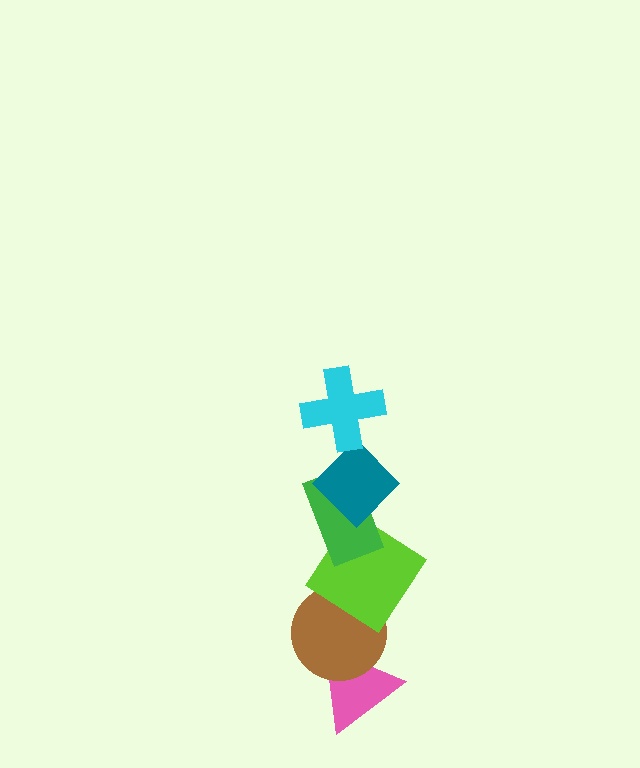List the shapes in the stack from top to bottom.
From top to bottom: the cyan cross, the teal diamond, the green rectangle, the lime diamond, the brown circle, the pink triangle.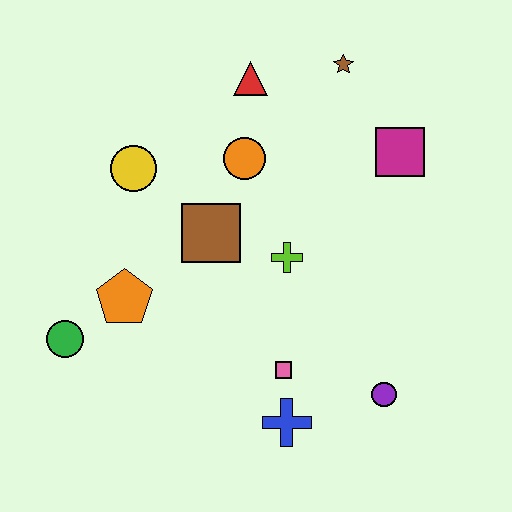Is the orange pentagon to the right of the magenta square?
No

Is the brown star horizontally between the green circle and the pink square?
No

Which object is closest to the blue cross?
The pink square is closest to the blue cross.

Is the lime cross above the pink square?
Yes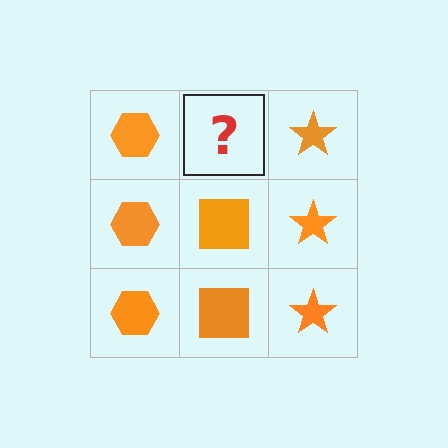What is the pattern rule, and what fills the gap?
The rule is that each column has a consistent shape. The gap should be filled with an orange square.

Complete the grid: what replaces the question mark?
The question mark should be replaced with an orange square.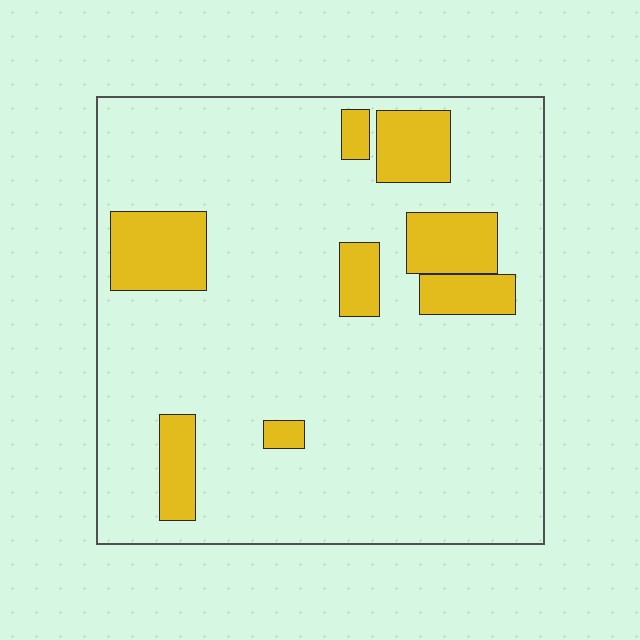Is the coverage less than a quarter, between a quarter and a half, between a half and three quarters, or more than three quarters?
Less than a quarter.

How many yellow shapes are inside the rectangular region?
8.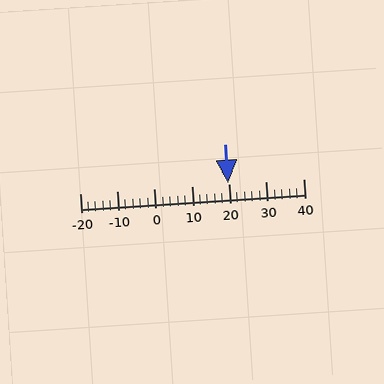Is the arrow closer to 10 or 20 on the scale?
The arrow is closer to 20.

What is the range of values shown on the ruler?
The ruler shows values from -20 to 40.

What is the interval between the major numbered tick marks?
The major tick marks are spaced 10 units apart.